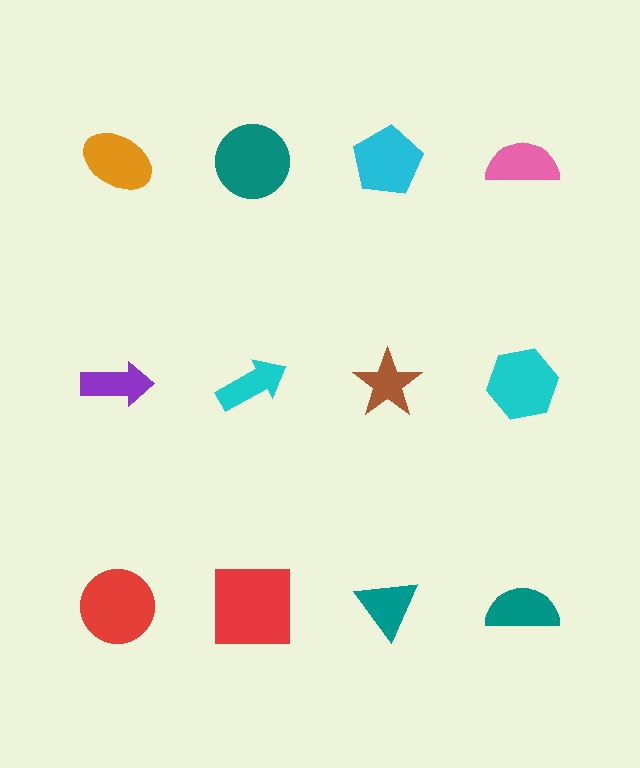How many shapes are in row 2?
4 shapes.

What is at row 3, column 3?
A teal triangle.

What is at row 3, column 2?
A red square.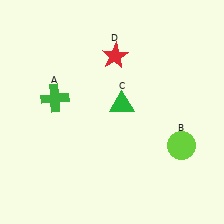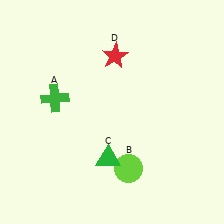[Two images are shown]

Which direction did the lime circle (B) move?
The lime circle (B) moved left.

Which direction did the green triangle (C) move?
The green triangle (C) moved down.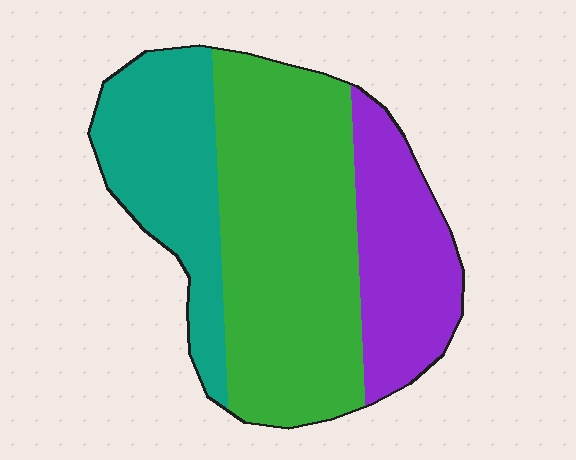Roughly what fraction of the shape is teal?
Teal covers roughly 25% of the shape.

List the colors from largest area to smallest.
From largest to smallest: green, teal, purple.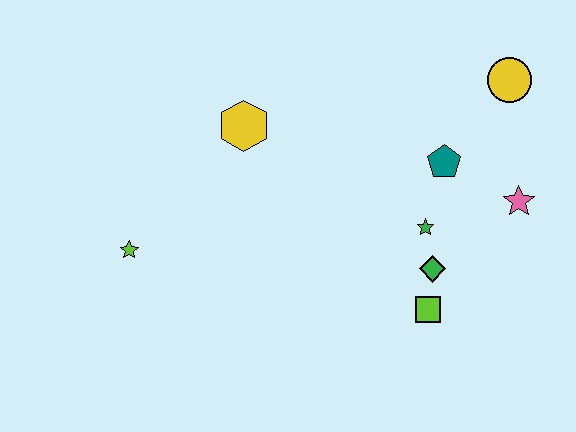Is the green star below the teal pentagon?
Yes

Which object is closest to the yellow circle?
The teal pentagon is closest to the yellow circle.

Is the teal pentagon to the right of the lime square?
Yes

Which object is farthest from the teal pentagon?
The lime star is farthest from the teal pentagon.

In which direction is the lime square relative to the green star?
The lime square is below the green star.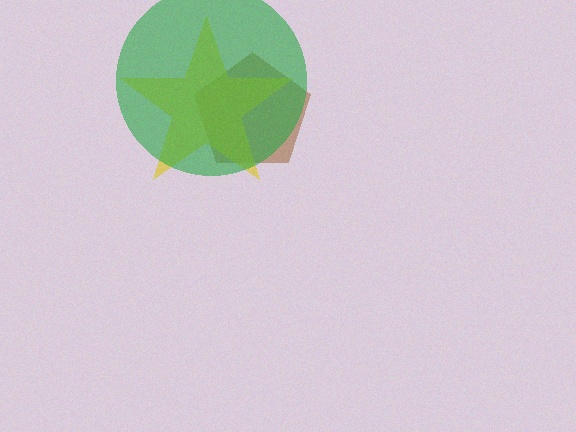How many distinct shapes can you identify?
There are 3 distinct shapes: a brown pentagon, a yellow star, a green circle.